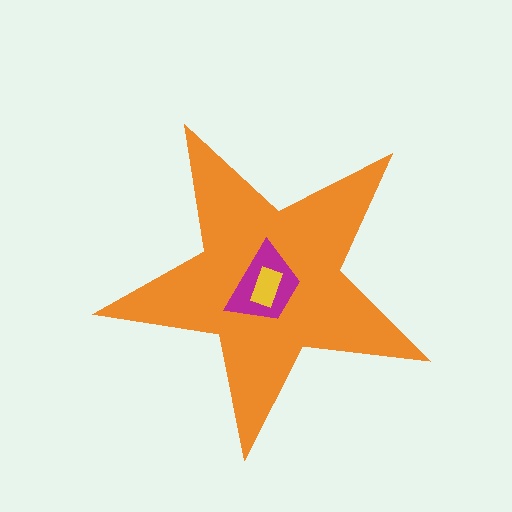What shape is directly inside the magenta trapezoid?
The yellow rectangle.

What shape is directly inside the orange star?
The magenta trapezoid.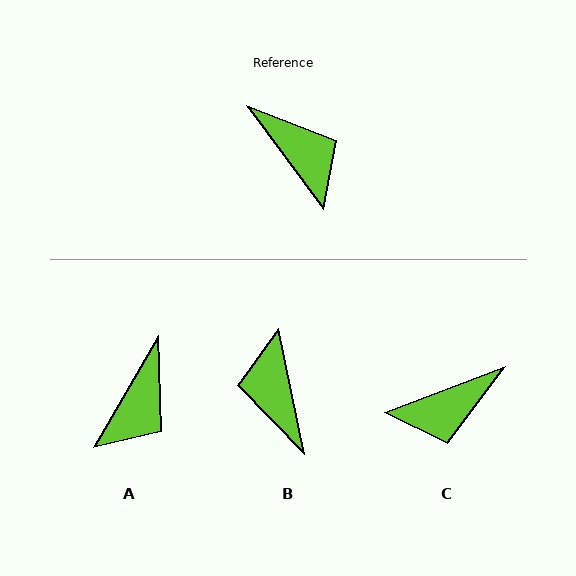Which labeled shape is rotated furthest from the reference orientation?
B, about 155 degrees away.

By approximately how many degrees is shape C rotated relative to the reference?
Approximately 105 degrees clockwise.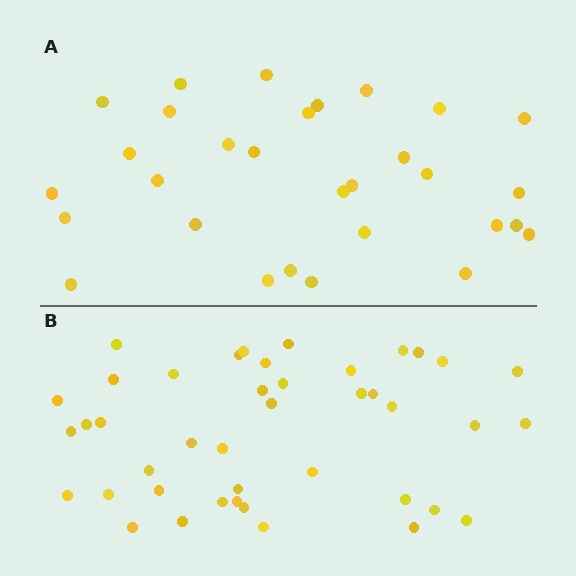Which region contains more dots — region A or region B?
Region B (the bottom region) has more dots.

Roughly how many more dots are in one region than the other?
Region B has roughly 12 or so more dots than region A.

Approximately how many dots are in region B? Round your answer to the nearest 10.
About 40 dots. (The exact count is 42, which rounds to 40.)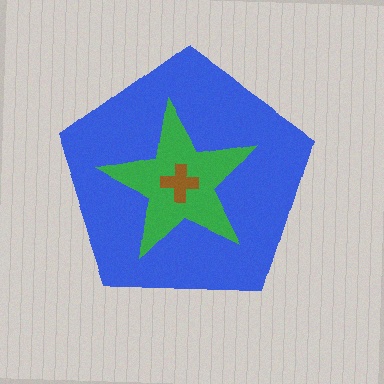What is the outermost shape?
The blue pentagon.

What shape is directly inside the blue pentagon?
The green star.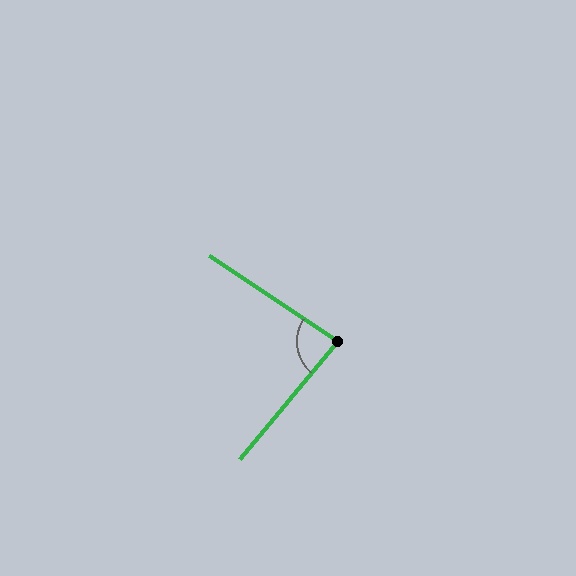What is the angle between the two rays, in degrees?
Approximately 84 degrees.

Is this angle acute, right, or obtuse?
It is acute.